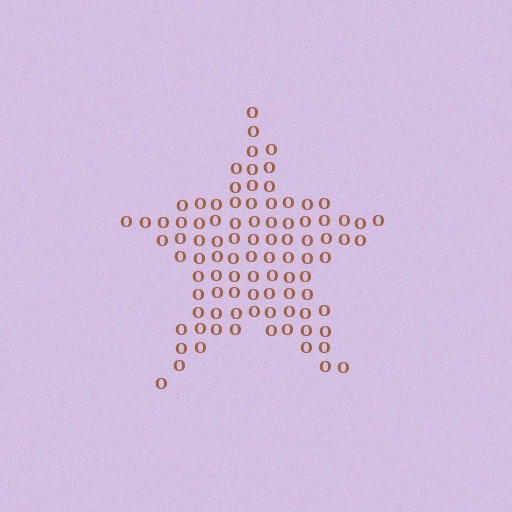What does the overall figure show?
The overall figure shows a star.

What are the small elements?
The small elements are letter O's.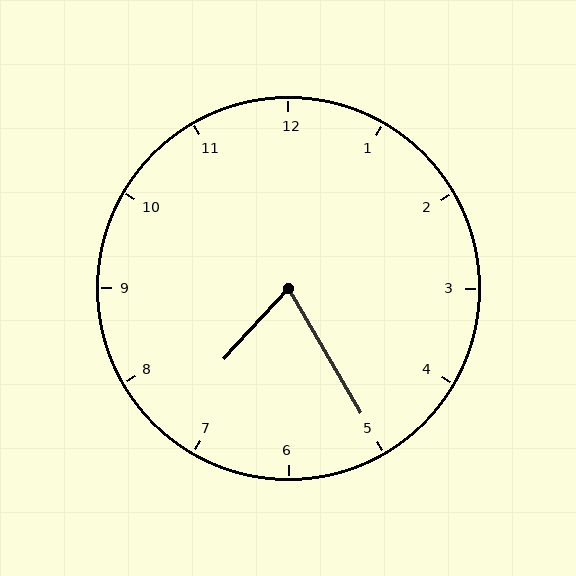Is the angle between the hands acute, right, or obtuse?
It is acute.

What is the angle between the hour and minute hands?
Approximately 72 degrees.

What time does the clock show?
7:25.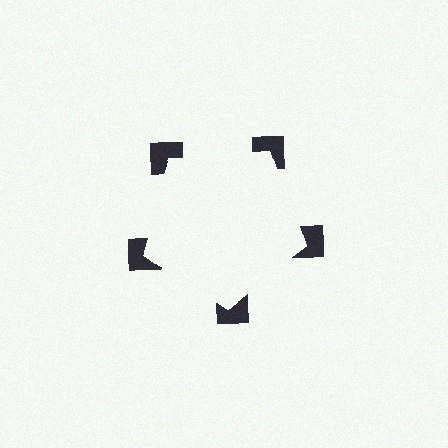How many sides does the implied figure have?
5 sides.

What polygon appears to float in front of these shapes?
An illusory pentagon — its edges are inferred from the aligned wedge cuts in the notched squares, not physically drawn.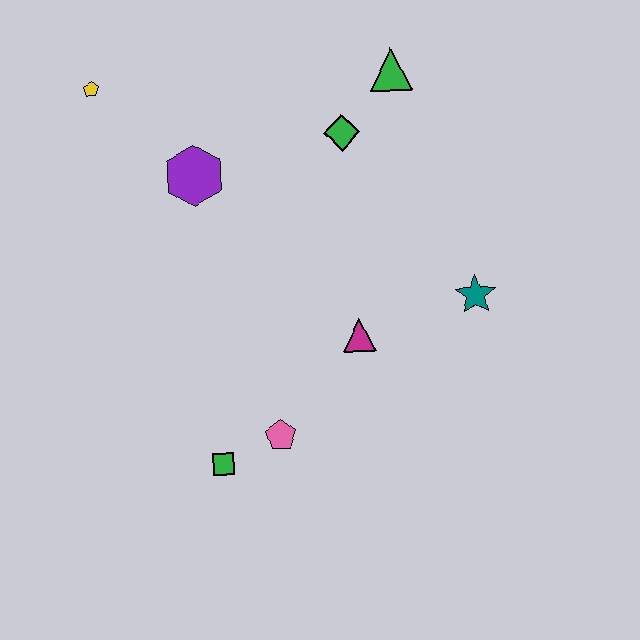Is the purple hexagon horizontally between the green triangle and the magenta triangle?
No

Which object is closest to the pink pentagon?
The green square is closest to the pink pentagon.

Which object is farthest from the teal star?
The yellow pentagon is farthest from the teal star.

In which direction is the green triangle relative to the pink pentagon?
The green triangle is above the pink pentagon.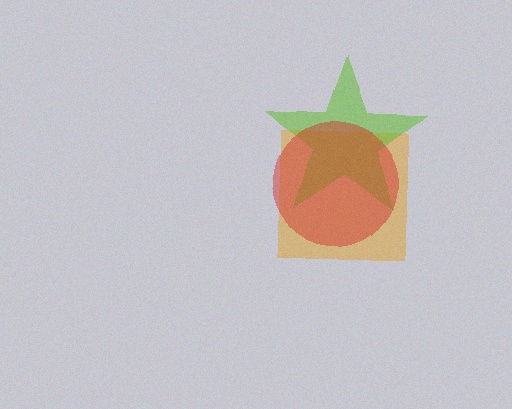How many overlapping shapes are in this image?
There are 3 overlapping shapes in the image.